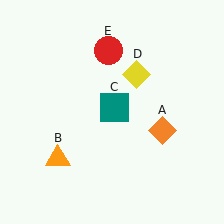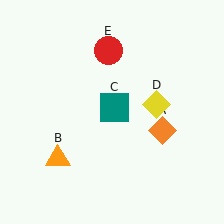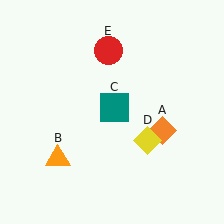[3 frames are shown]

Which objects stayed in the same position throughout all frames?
Orange diamond (object A) and orange triangle (object B) and teal square (object C) and red circle (object E) remained stationary.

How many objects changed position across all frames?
1 object changed position: yellow diamond (object D).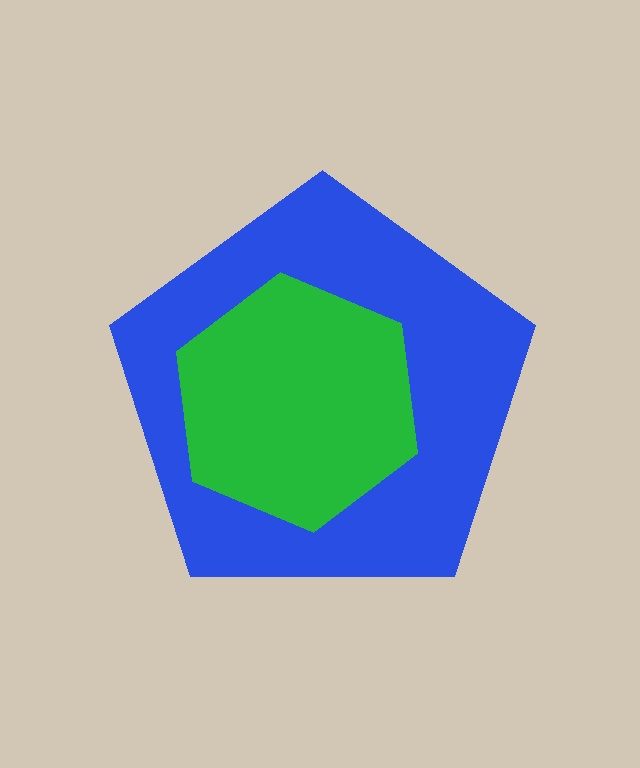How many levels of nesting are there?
2.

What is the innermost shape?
The green hexagon.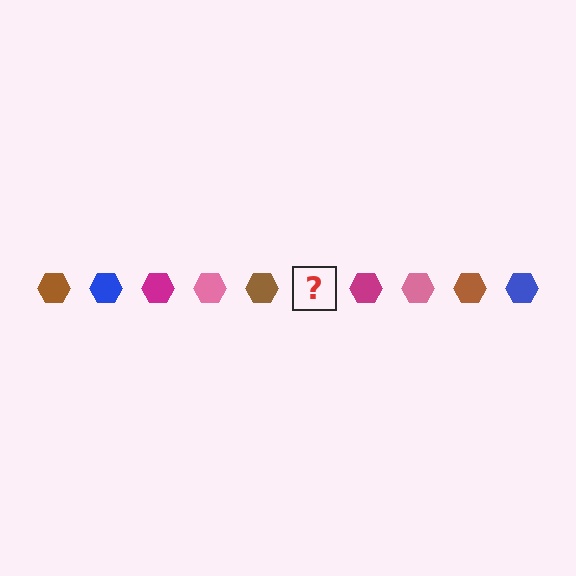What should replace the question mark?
The question mark should be replaced with a blue hexagon.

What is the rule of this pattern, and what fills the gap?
The rule is that the pattern cycles through brown, blue, magenta, pink hexagons. The gap should be filled with a blue hexagon.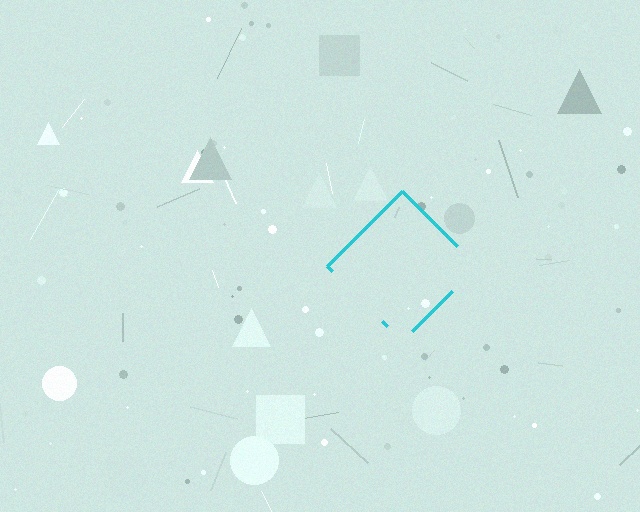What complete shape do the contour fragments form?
The contour fragments form a diamond.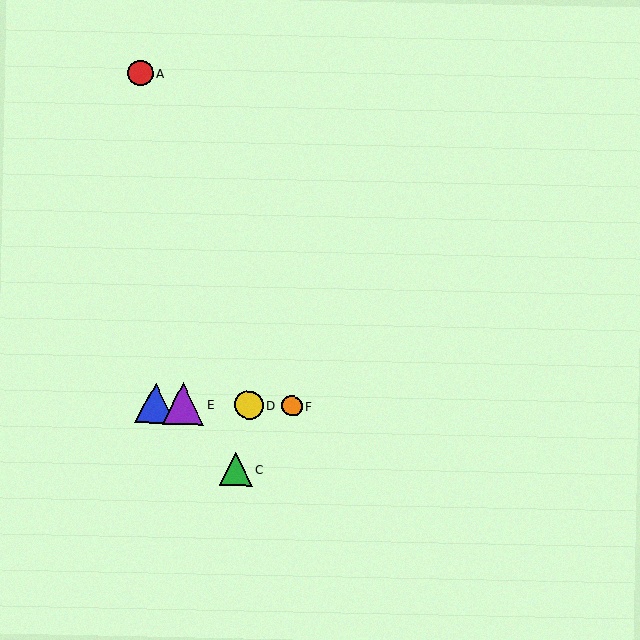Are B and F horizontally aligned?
Yes, both are at y≈403.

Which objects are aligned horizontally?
Objects B, D, E, F are aligned horizontally.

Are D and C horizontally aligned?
No, D is at y≈405 and C is at y≈469.